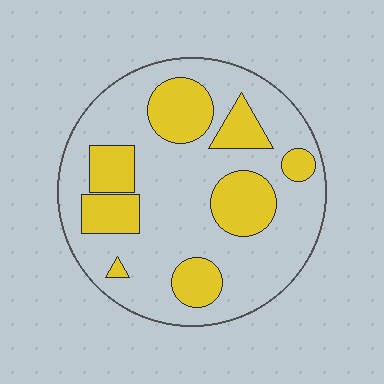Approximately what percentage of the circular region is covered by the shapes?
Approximately 30%.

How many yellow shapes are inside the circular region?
8.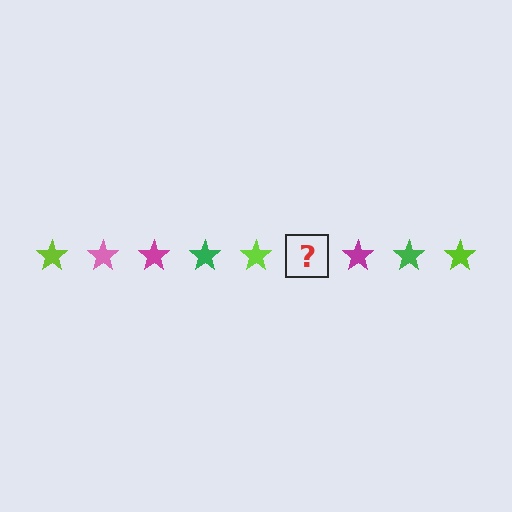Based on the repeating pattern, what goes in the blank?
The blank should be a pink star.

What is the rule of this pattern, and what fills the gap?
The rule is that the pattern cycles through lime, pink, magenta, green stars. The gap should be filled with a pink star.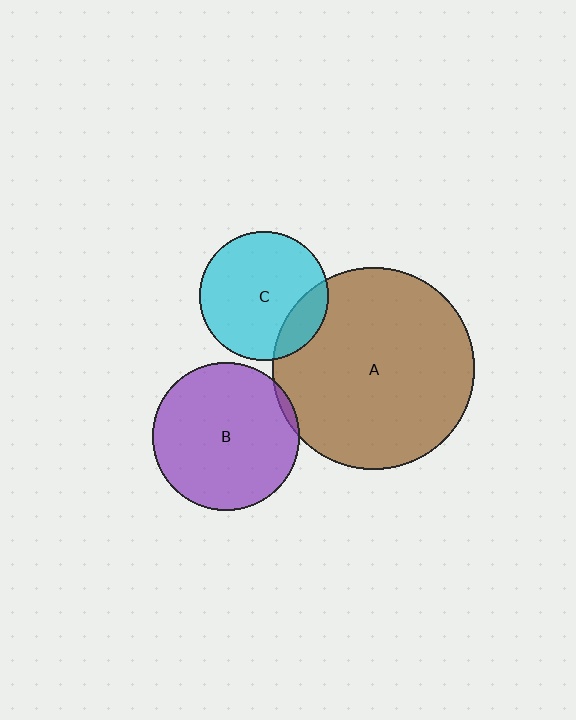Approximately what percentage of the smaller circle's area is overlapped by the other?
Approximately 15%.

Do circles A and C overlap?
Yes.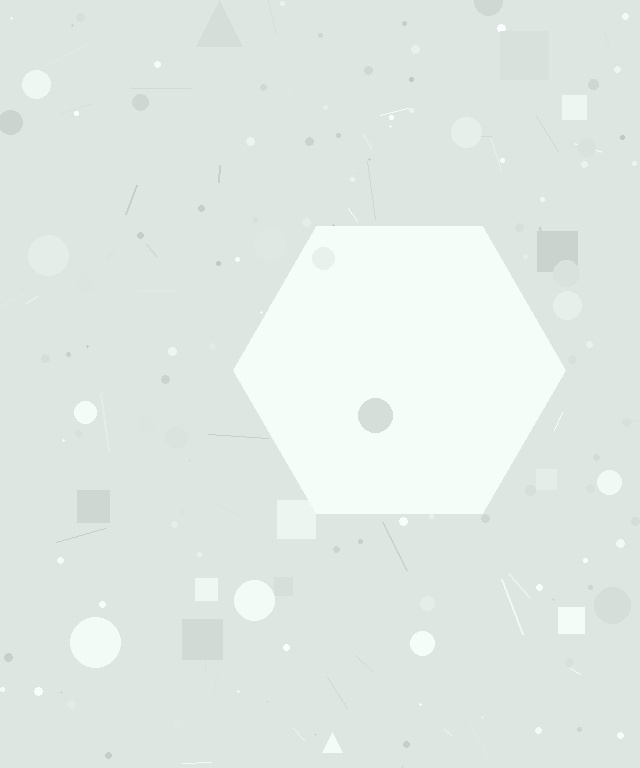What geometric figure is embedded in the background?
A hexagon is embedded in the background.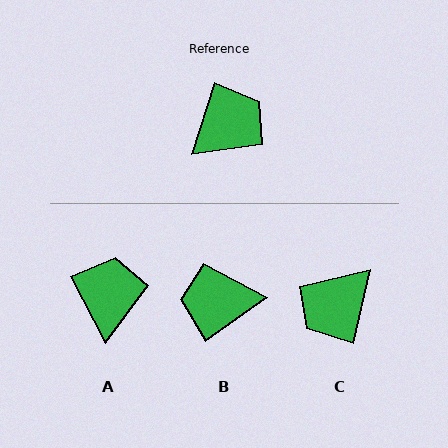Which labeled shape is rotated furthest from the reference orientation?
C, about 175 degrees away.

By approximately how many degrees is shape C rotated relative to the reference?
Approximately 175 degrees clockwise.